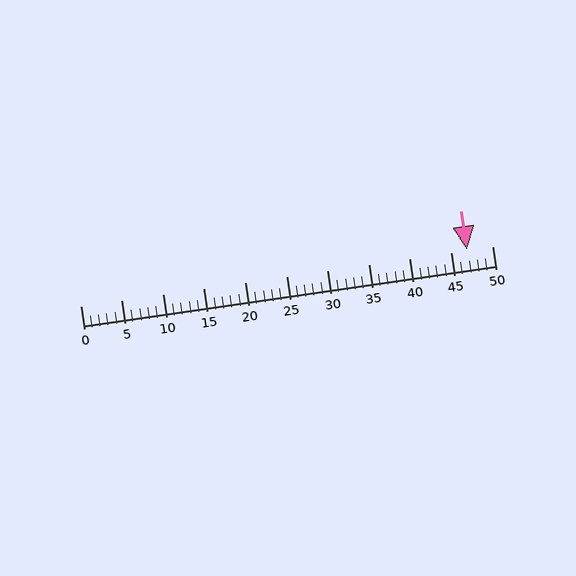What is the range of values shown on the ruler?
The ruler shows values from 0 to 50.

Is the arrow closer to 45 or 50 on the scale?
The arrow is closer to 45.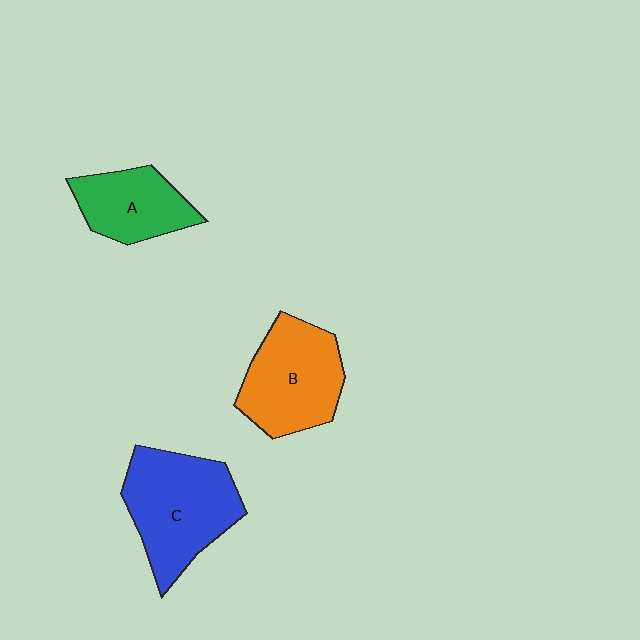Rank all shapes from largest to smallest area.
From largest to smallest: C (blue), B (orange), A (green).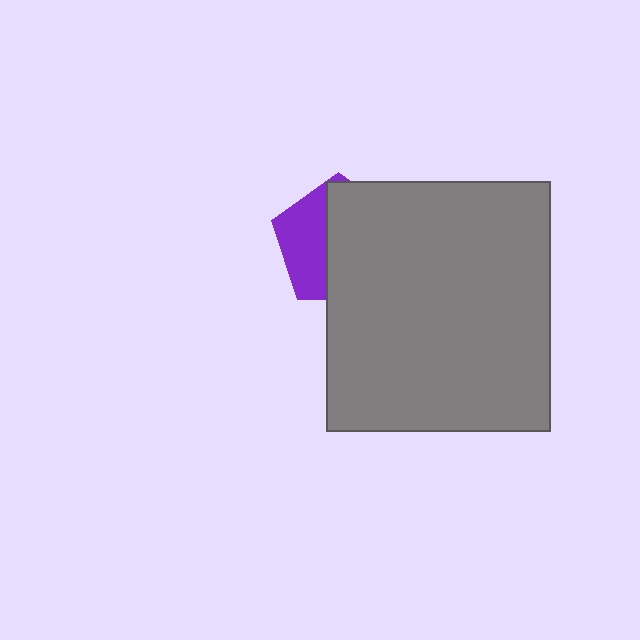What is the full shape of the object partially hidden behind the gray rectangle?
The partially hidden object is a purple pentagon.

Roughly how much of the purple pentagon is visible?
A small part of it is visible (roughly 38%).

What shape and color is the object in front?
The object in front is a gray rectangle.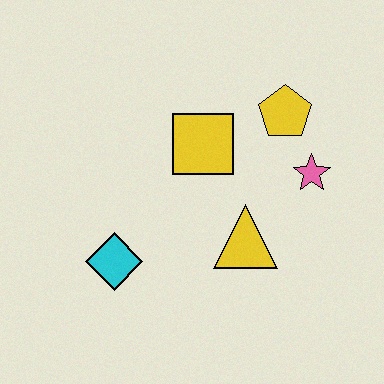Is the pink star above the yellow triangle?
Yes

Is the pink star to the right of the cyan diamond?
Yes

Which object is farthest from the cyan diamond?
The yellow pentagon is farthest from the cyan diamond.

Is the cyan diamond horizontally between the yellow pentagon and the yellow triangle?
No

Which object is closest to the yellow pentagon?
The pink star is closest to the yellow pentagon.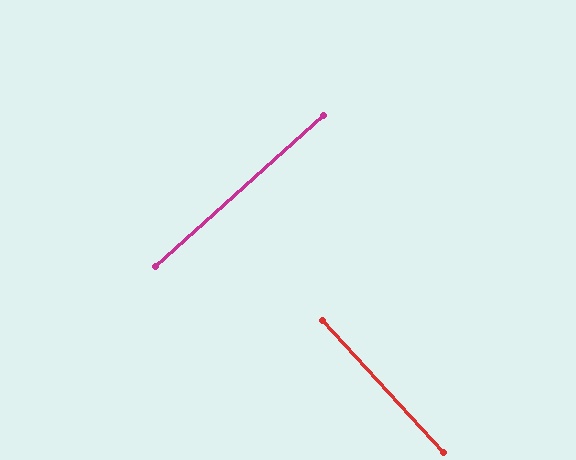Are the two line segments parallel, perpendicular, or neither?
Perpendicular — they meet at approximately 89°.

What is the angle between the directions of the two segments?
Approximately 89 degrees.